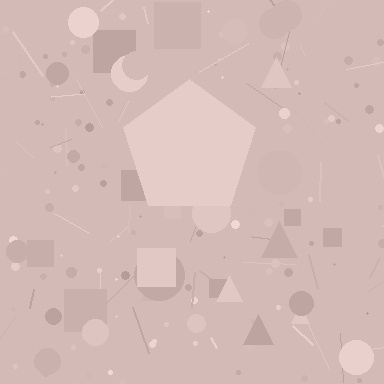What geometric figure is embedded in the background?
A pentagon is embedded in the background.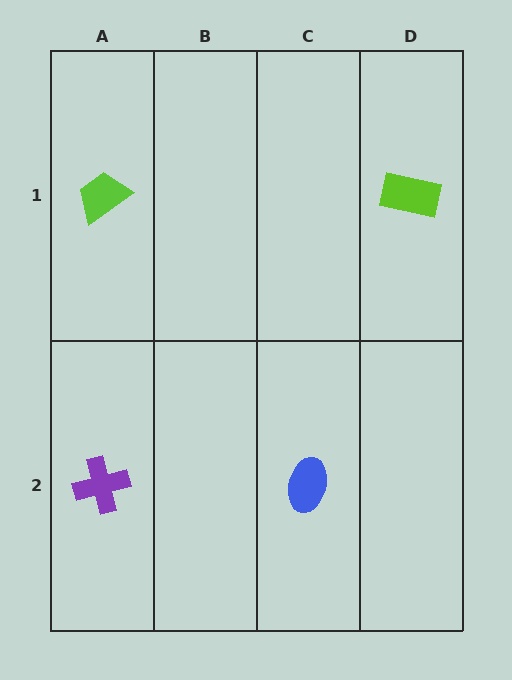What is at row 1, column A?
A lime trapezoid.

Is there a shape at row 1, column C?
No, that cell is empty.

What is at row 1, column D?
A lime rectangle.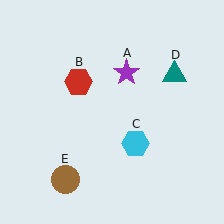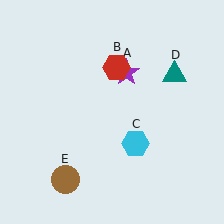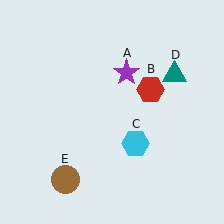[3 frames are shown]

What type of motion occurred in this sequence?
The red hexagon (object B) rotated clockwise around the center of the scene.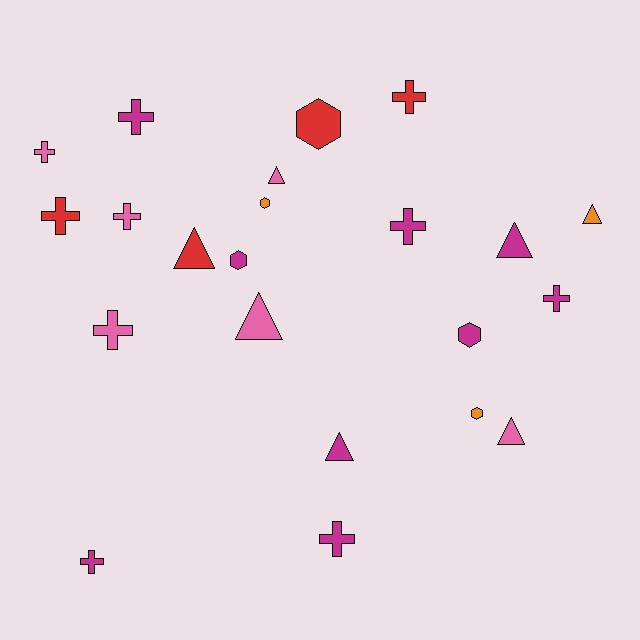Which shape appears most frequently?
Cross, with 10 objects.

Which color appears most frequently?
Magenta, with 9 objects.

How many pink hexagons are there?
There are no pink hexagons.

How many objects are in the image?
There are 22 objects.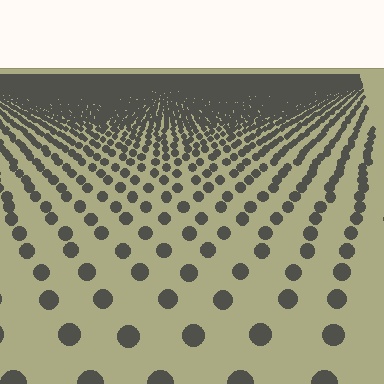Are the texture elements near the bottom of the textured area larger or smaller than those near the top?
Larger. Near the bottom, elements are closer to the viewer and appear at a bigger on-screen size.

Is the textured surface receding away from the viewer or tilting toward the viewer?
The surface is receding away from the viewer. Texture elements get smaller and denser toward the top.